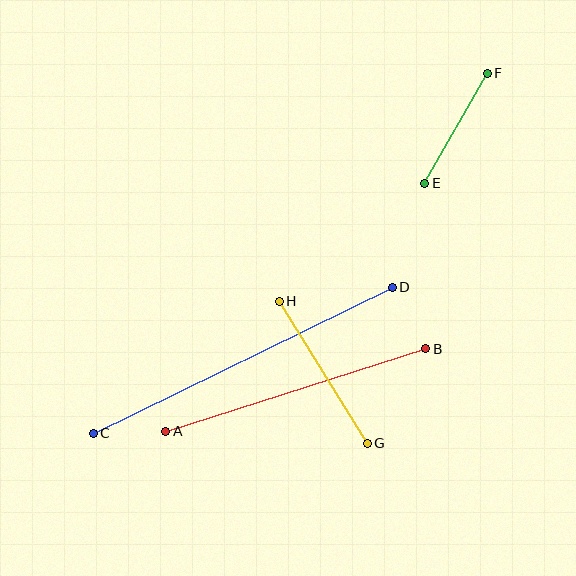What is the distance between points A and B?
The distance is approximately 273 pixels.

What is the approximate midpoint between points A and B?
The midpoint is at approximately (296, 390) pixels.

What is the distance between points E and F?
The distance is approximately 127 pixels.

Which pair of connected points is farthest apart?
Points C and D are farthest apart.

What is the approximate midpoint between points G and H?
The midpoint is at approximately (323, 372) pixels.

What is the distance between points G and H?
The distance is approximately 167 pixels.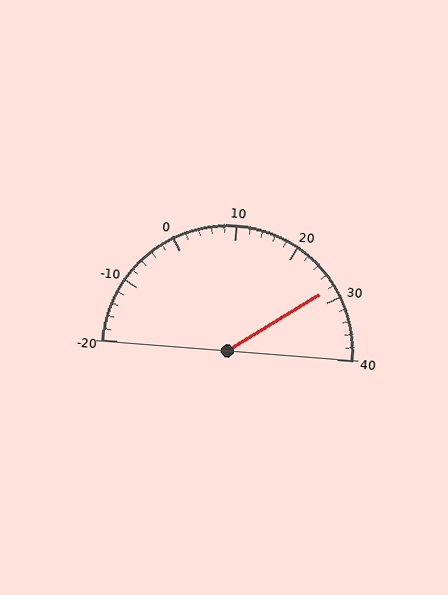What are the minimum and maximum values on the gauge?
The gauge ranges from -20 to 40.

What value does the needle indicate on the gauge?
The needle indicates approximately 28.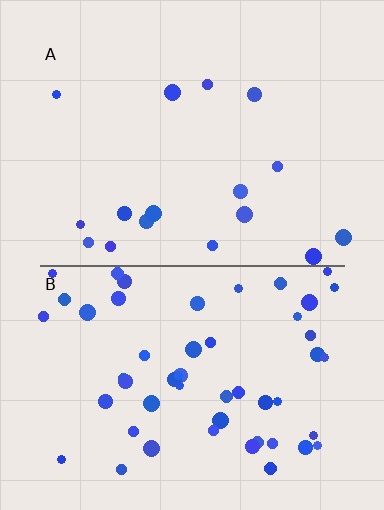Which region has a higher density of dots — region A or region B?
B (the bottom).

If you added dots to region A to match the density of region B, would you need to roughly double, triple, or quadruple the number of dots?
Approximately triple.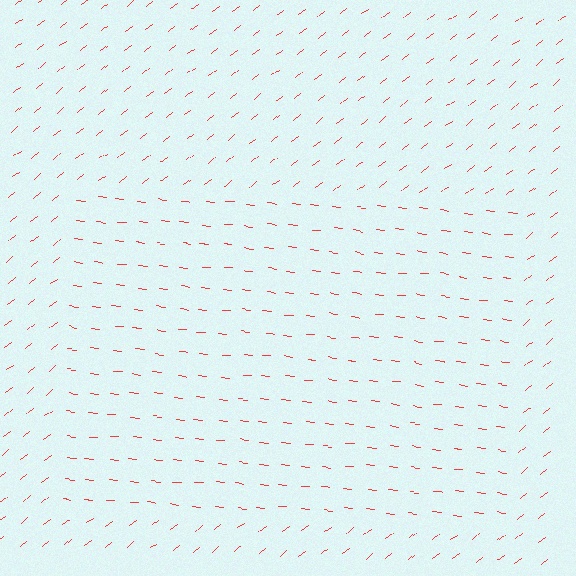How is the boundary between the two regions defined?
The boundary is defined purely by a change in line orientation (approximately 45 degrees difference). All lines are the same color and thickness.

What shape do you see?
I see a rectangle.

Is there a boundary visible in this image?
Yes, there is a texture boundary formed by a change in line orientation.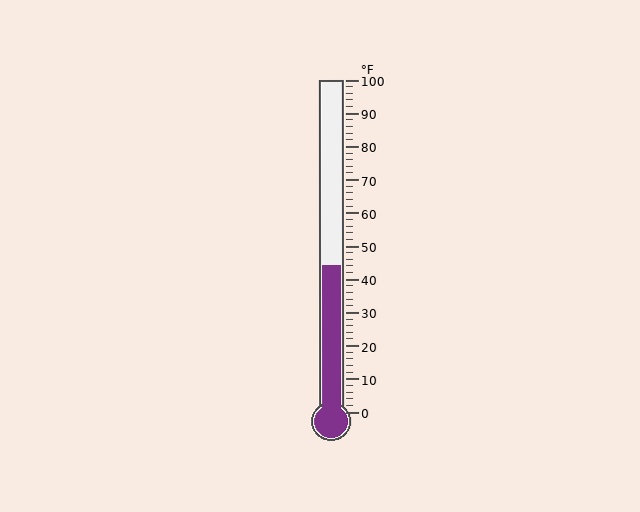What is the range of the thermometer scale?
The thermometer scale ranges from 0°F to 100°F.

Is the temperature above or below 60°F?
The temperature is below 60°F.